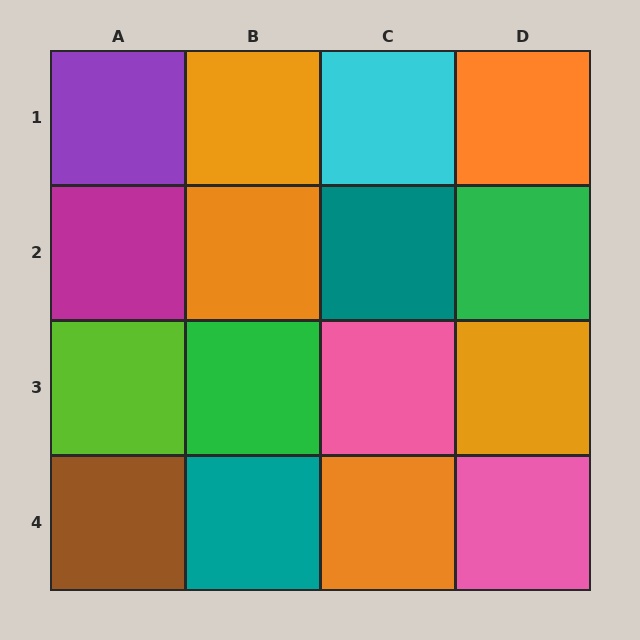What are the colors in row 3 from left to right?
Lime, green, pink, orange.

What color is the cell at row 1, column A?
Purple.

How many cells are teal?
2 cells are teal.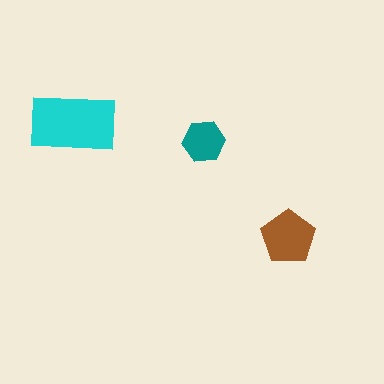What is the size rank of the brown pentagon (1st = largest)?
2nd.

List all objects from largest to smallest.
The cyan rectangle, the brown pentagon, the teal hexagon.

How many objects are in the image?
There are 3 objects in the image.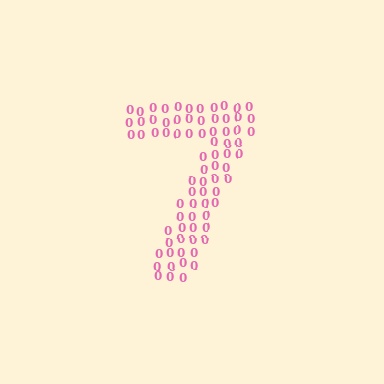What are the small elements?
The small elements are digit 0's.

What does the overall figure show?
The overall figure shows the digit 7.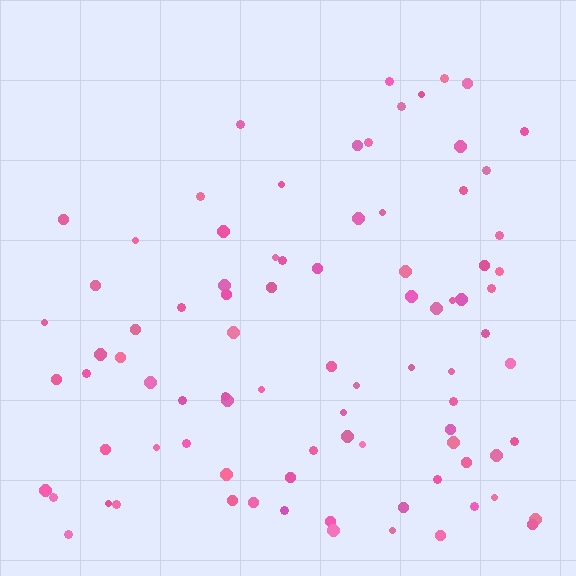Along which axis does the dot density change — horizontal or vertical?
Vertical.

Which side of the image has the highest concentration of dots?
The bottom.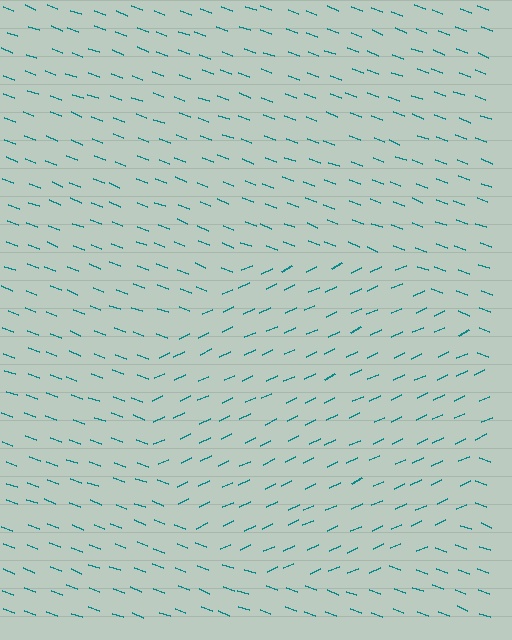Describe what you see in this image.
The image is filled with small teal line segments. A circle region in the image has lines oriented differently from the surrounding lines, creating a visible texture boundary.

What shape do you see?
I see a circle.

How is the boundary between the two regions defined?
The boundary is defined purely by a change in line orientation (approximately 45 degrees difference). All lines are the same color and thickness.